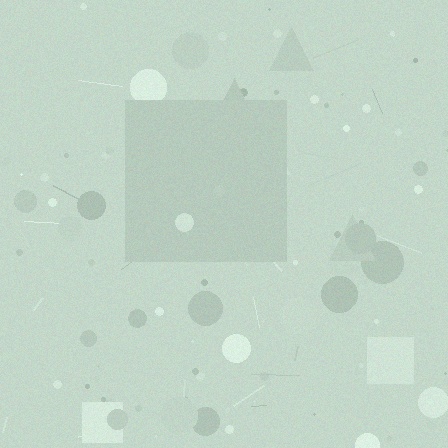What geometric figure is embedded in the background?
A square is embedded in the background.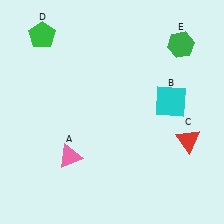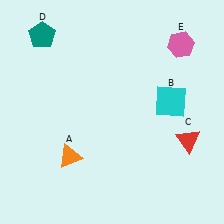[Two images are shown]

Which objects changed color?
A changed from pink to orange. D changed from green to teal. E changed from green to pink.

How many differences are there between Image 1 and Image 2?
There are 3 differences between the two images.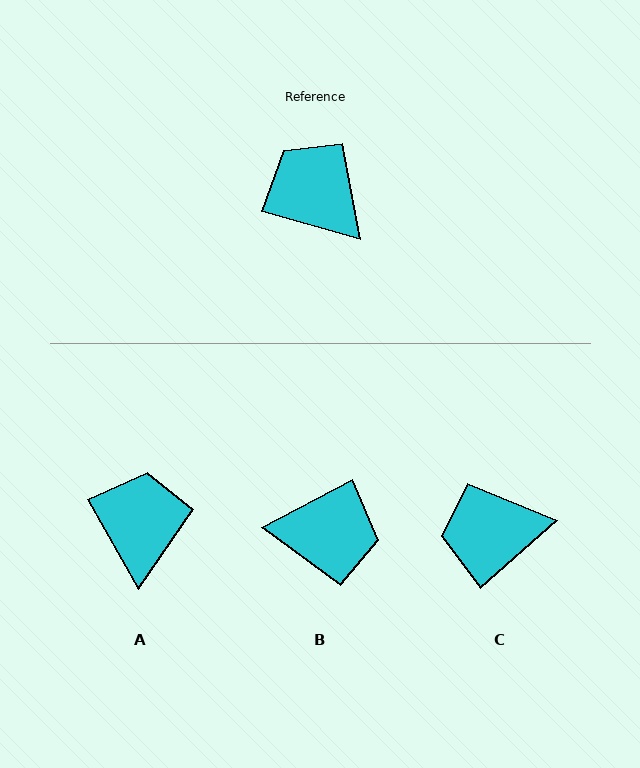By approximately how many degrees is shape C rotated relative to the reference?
Approximately 57 degrees counter-clockwise.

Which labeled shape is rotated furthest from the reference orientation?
B, about 137 degrees away.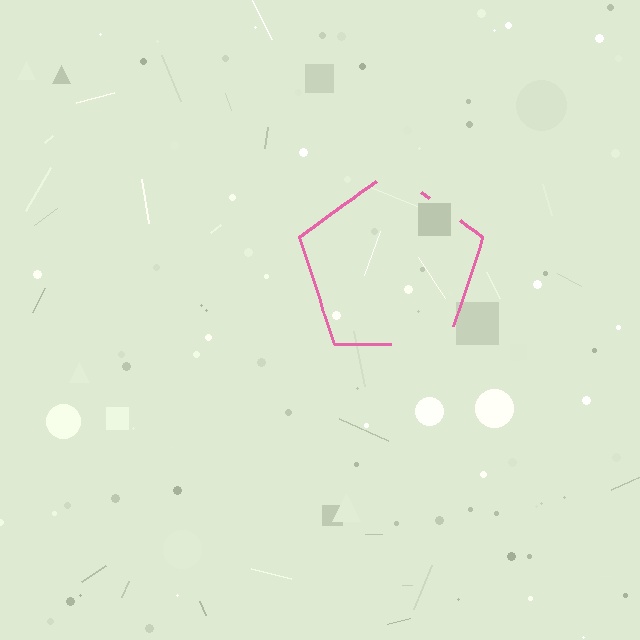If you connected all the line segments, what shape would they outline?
They would outline a pentagon.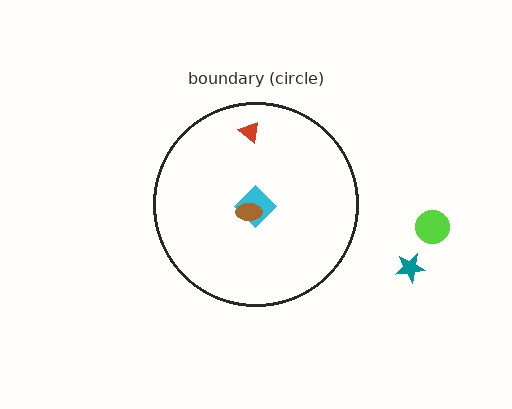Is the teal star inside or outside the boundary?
Outside.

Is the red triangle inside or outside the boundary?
Inside.